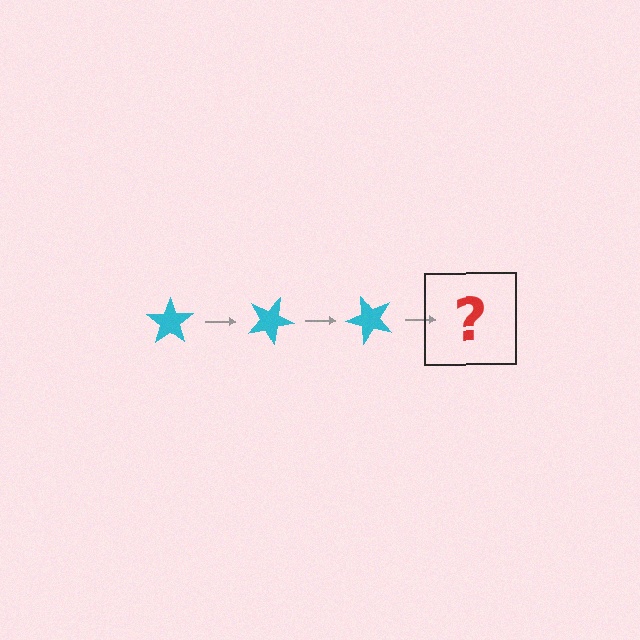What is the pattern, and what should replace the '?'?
The pattern is that the star rotates 25 degrees each step. The '?' should be a cyan star rotated 75 degrees.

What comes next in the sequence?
The next element should be a cyan star rotated 75 degrees.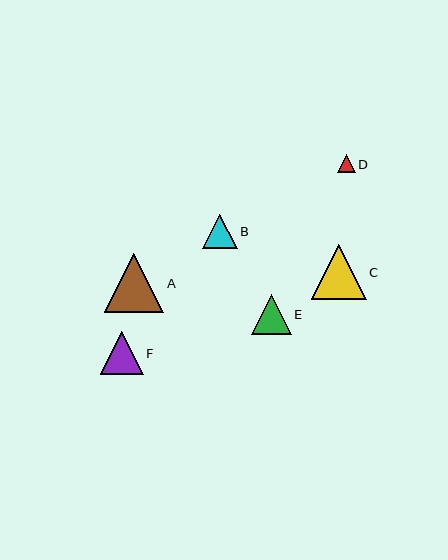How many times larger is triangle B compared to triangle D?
Triangle B is approximately 2.0 times the size of triangle D.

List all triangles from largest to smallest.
From largest to smallest: A, C, F, E, B, D.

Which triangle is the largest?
Triangle A is the largest with a size of approximately 60 pixels.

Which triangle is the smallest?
Triangle D is the smallest with a size of approximately 18 pixels.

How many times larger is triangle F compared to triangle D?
Triangle F is approximately 2.4 times the size of triangle D.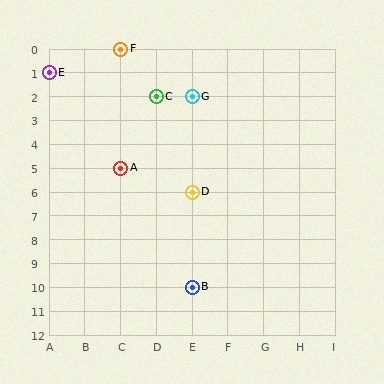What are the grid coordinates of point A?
Point A is at grid coordinates (C, 5).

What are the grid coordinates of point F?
Point F is at grid coordinates (C, 0).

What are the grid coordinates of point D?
Point D is at grid coordinates (E, 6).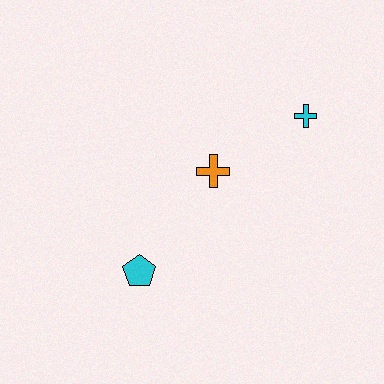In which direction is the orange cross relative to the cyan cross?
The orange cross is to the left of the cyan cross.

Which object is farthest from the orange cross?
The cyan pentagon is farthest from the orange cross.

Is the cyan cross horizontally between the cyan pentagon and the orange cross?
No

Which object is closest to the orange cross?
The cyan cross is closest to the orange cross.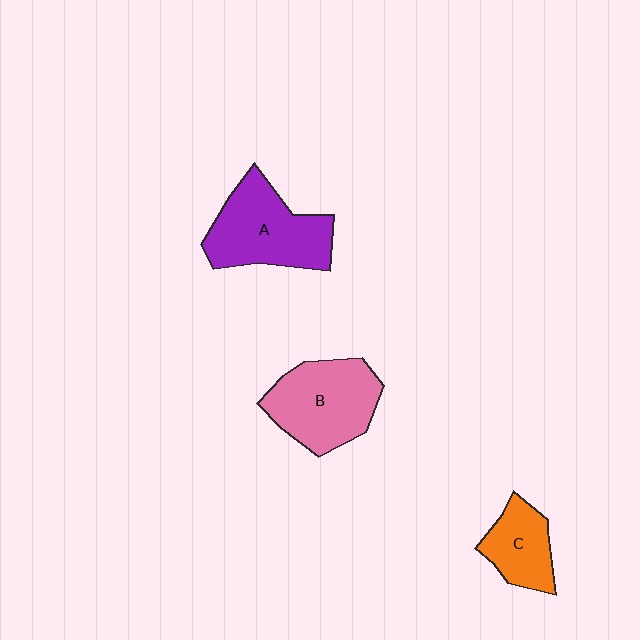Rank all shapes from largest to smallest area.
From largest to smallest: A (purple), B (pink), C (orange).